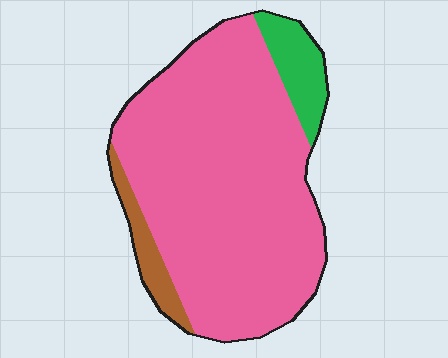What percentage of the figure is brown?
Brown takes up less than a quarter of the figure.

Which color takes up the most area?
Pink, at roughly 85%.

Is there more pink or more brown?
Pink.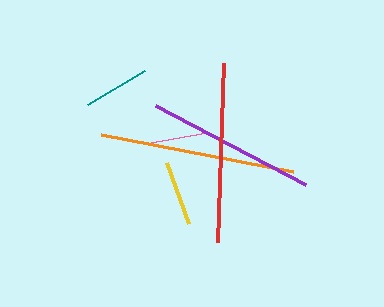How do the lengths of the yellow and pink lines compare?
The yellow and pink lines are approximately the same length.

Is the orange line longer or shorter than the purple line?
The orange line is longer than the purple line.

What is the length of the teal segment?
The teal segment is approximately 67 pixels long.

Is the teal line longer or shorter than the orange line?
The orange line is longer than the teal line.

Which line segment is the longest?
The orange line is the longest at approximately 195 pixels.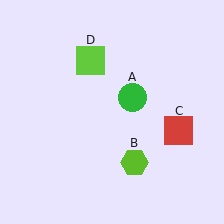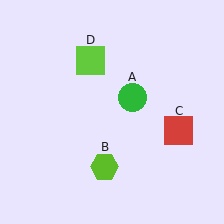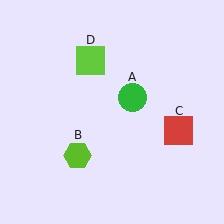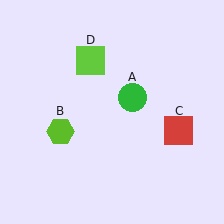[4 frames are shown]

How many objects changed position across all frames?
1 object changed position: lime hexagon (object B).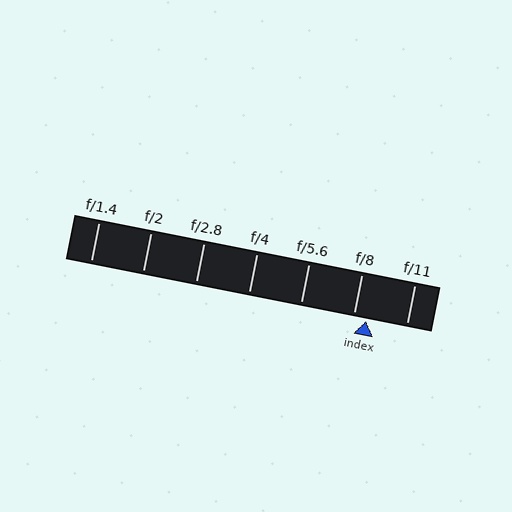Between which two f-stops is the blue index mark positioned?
The index mark is between f/8 and f/11.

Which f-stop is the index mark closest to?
The index mark is closest to f/8.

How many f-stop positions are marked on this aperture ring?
There are 7 f-stop positions marked.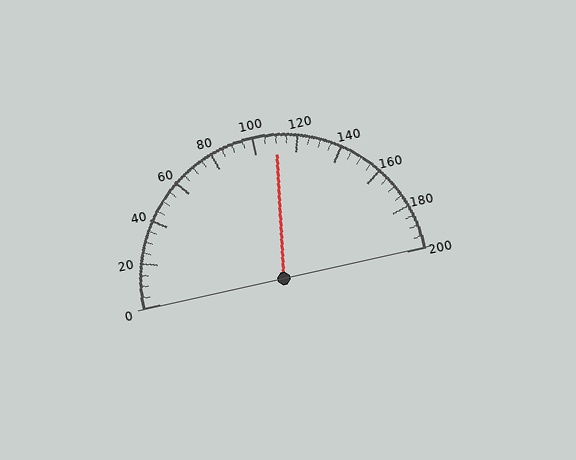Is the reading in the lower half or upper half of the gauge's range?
The reading is in the upper half of the range (0 to 200).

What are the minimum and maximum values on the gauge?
The gauge ranges from 0 to 200.